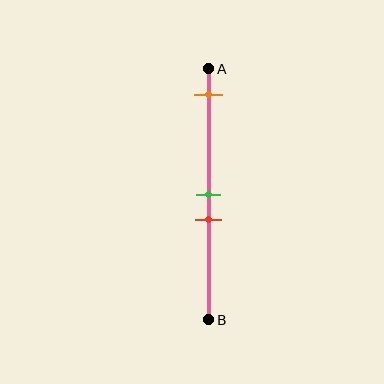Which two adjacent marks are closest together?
The green and red marks are the closest adjacent pair.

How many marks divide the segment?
There are 3 marks dividing the segment.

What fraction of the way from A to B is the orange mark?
The orange mark is approximately 10% (0.1) of the way from A to B.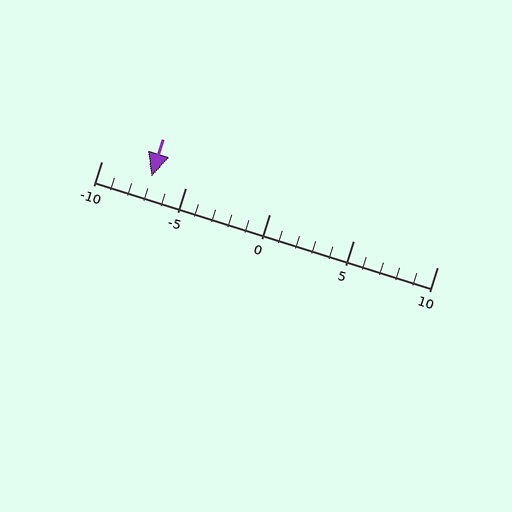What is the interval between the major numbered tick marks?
The major tick marks are spaced 5 units apart.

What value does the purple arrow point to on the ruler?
The purple arrow points to approximately -7.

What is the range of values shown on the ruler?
The ruler shows values from -10 to 10.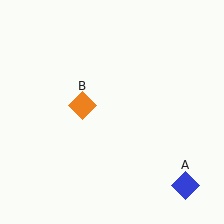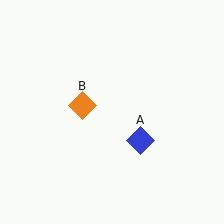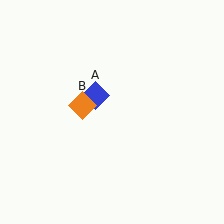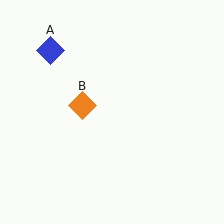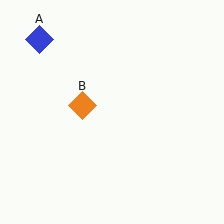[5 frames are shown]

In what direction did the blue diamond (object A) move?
The blue diamond (object A) moved up and to the left.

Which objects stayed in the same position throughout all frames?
Orange diamond (object B) remained stationary.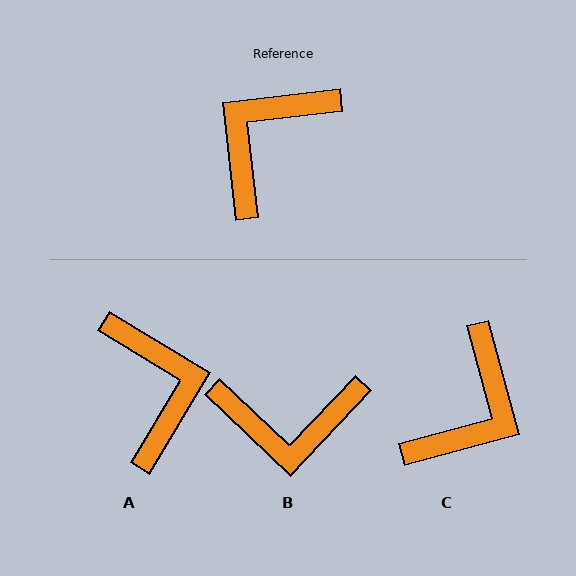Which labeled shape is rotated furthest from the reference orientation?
C, about 172 degrees away.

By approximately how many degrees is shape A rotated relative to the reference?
Approximately 128 degrees clockwise.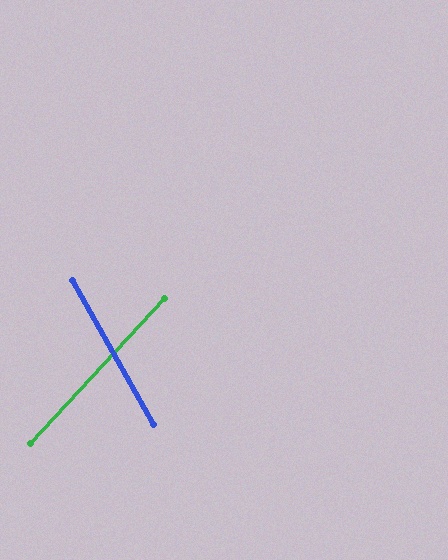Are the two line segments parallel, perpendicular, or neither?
Neither parallel nor perpendicular — they differ by about 72°.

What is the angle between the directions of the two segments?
Approximately 72 degrees.